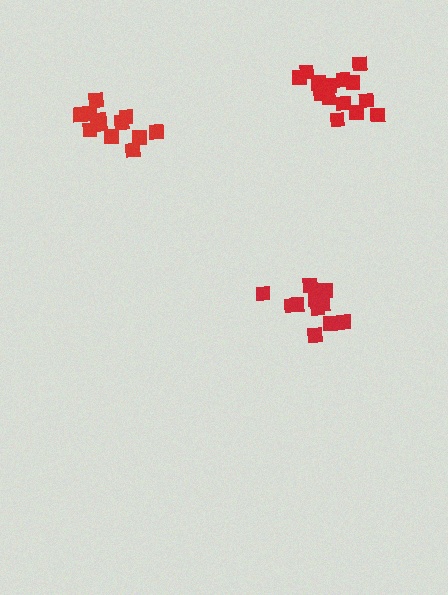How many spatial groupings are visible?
There are 3 spatial groupings.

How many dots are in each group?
Group 1: 14 dots, Group 2: 14 dots, Group 3: 11 dots (39 total).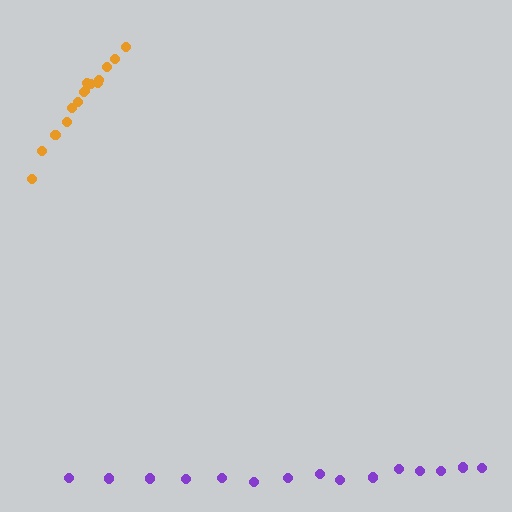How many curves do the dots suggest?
There are 2 distinct paths.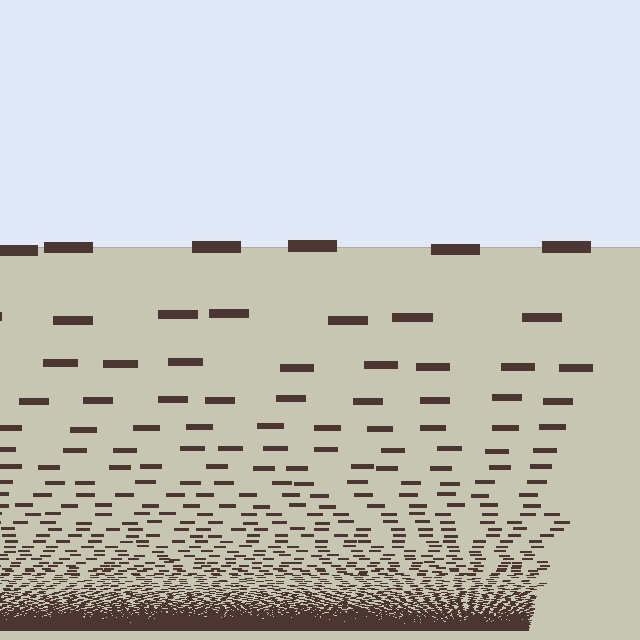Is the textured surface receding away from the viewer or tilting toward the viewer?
The surface appears to tilt toward the viewer. Texture elements get larger and sparser toward the top.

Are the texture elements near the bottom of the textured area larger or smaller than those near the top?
Smaller. The gradient is inverted — elements near the bottom are smaller and denser.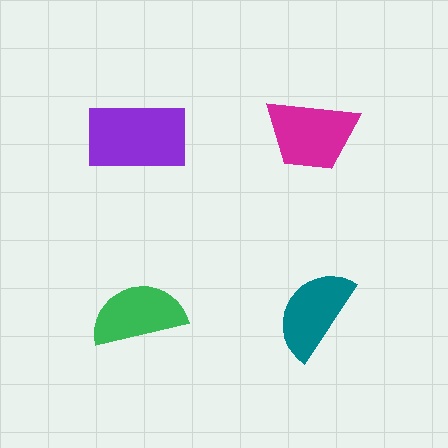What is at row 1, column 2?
A magenta trapezoid.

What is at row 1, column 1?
A purple rectangle.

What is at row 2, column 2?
A teal semicircle.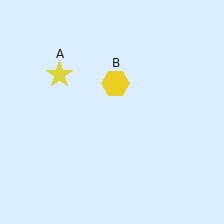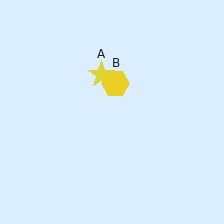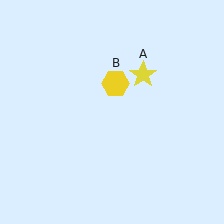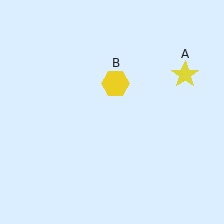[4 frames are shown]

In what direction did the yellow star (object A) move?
The yellow star (object A) moved right.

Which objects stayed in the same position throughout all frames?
Yellow hexagon (object B) remained stationary.